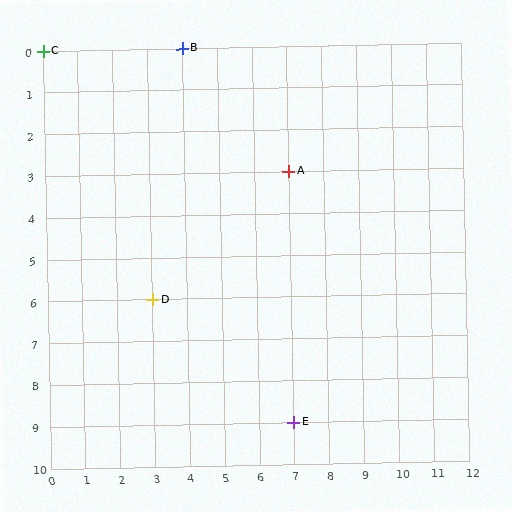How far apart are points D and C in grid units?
Points D and C are 3 columns and 6 rows apart (about 6.7 grid units diagonally).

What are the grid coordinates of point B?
Point B is at grid coordinates (4, 0).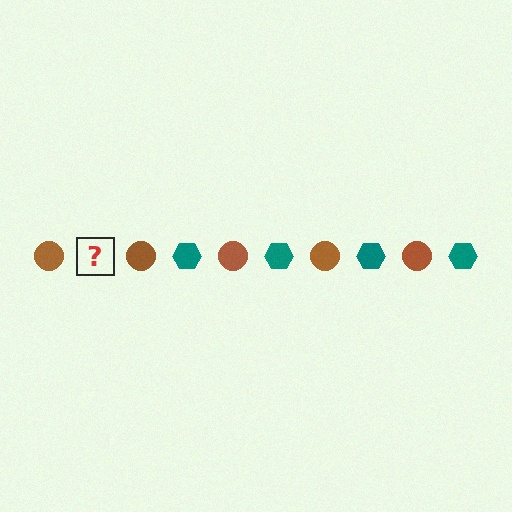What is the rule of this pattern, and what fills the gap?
The rule is that the pattern alternates between brown circle and teal hexagon. The gap should be filled with a teal hexagon.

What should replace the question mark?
The question mark should be replaced with a teal hexagon.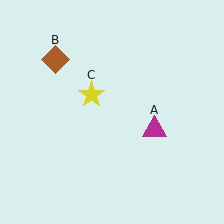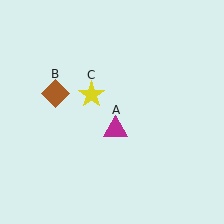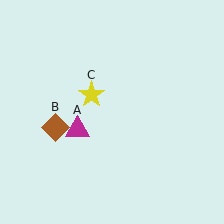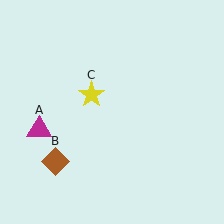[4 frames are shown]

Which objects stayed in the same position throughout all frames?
Yellow star (object C) remained stationary.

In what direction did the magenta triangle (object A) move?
The magenta triangle (object A) moved left.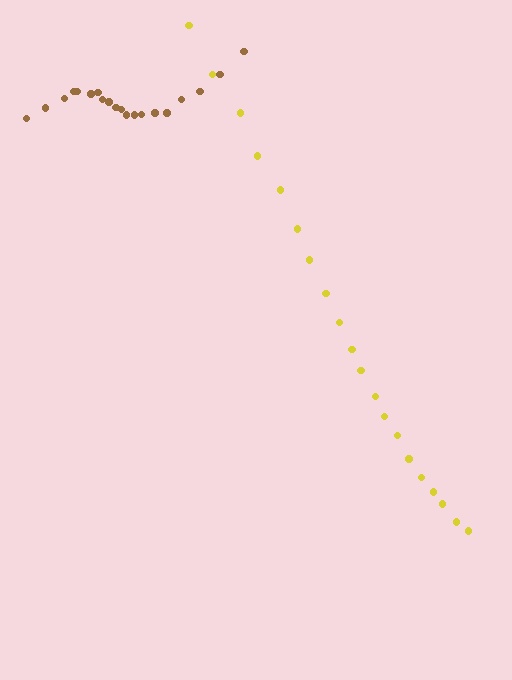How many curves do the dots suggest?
There are 2 distinct paths.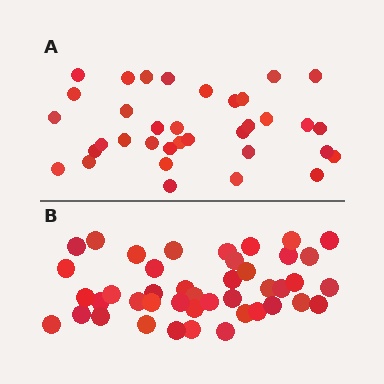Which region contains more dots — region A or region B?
Region B (the bottom region) has more dots.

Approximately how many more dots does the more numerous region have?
Region B has roughly 8 or so more dots than region A.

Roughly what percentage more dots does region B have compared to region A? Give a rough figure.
About 25% more.